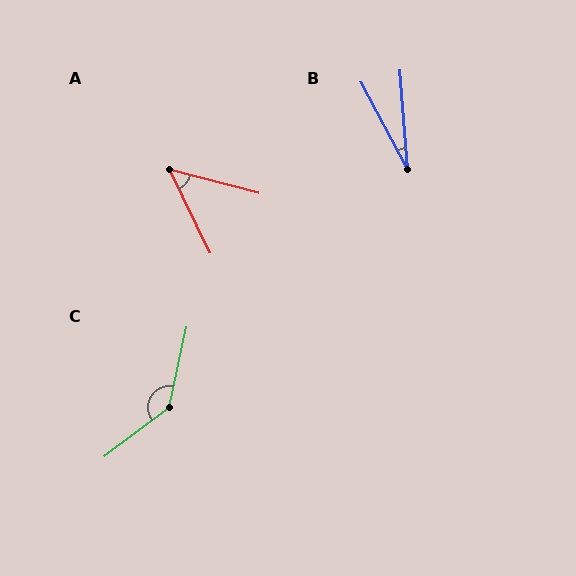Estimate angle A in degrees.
Approximately 49 degrees.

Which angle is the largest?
C, at approximately 139 degrees.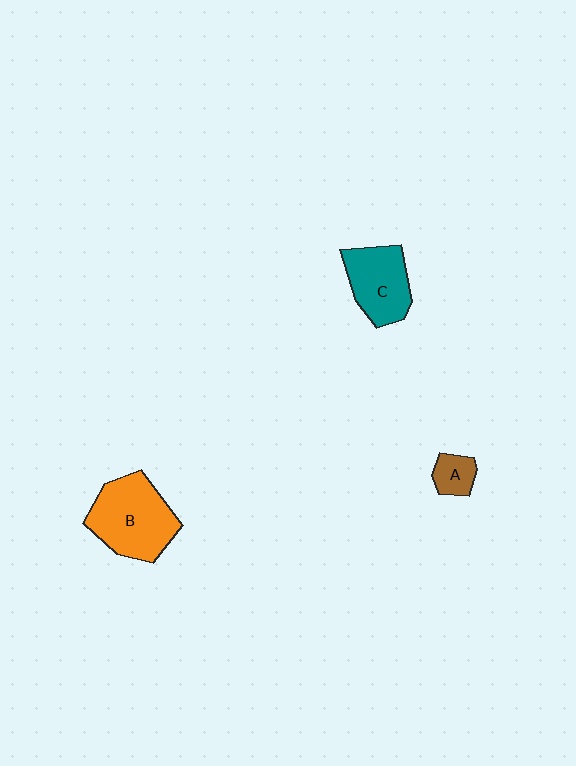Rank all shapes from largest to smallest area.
From largest to smallest: B (orange), C (teal), A (brown).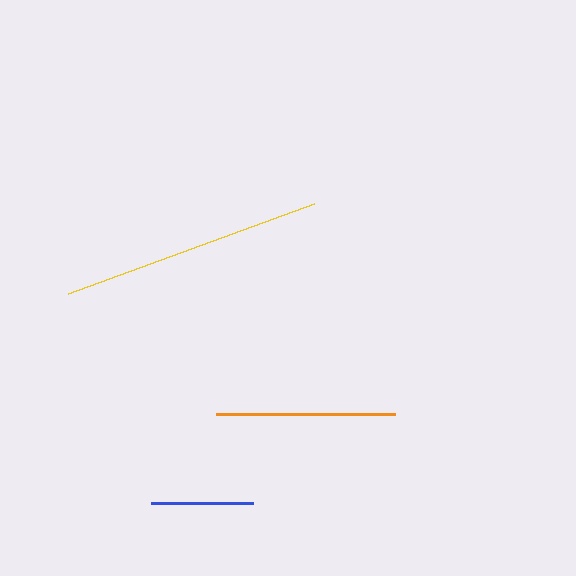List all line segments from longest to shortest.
From longest to shortest: yellow, orange, blue.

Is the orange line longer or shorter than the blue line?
The orange line is longer than the blue line.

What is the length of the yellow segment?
The yellow segment is approximately 262 pixels long.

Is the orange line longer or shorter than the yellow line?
The yellow line is longer than the orange line.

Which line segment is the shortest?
The blue line is the shortest at approximately 102 pixels.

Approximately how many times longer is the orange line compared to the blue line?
The orange line is approximately 1.8 times the length of the blue line.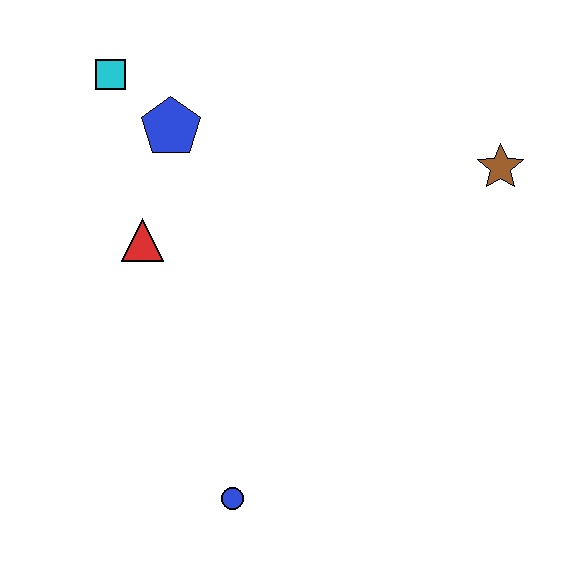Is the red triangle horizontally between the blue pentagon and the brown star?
No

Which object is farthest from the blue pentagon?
The blue circle is farthest from the blue pentagon.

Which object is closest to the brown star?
The blue pentagon is closest to the brown star.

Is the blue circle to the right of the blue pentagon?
Yes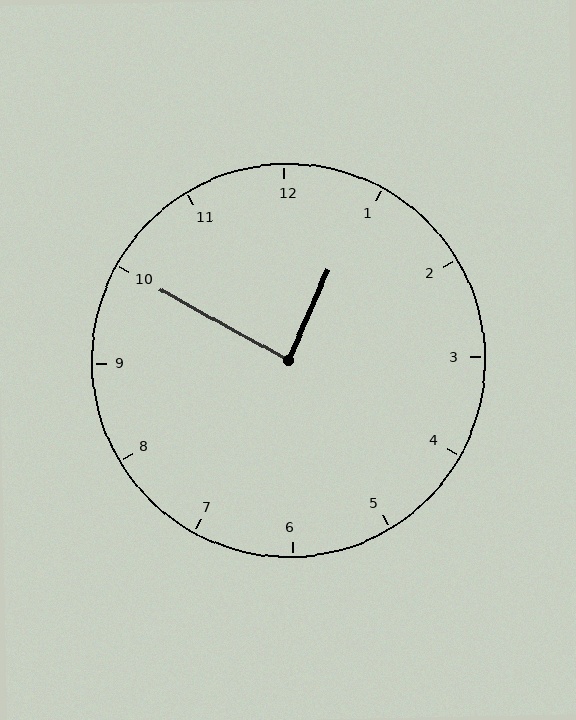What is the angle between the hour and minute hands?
Approximately 85 degrees.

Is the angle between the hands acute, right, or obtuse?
It is right.